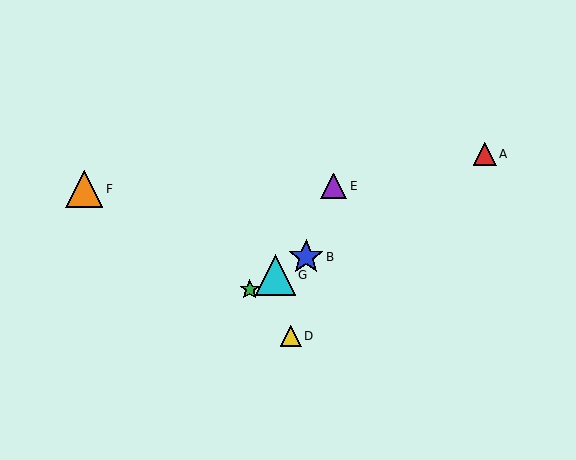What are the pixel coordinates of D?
Object D is at (291, 336).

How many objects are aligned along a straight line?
4 objects (A, B, C, G) are aligned along a straight line.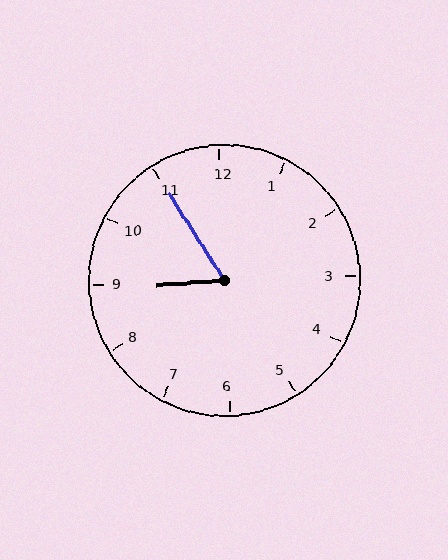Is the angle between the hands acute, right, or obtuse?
It is acute.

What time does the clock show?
8:55.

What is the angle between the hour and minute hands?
Approximately 62 degrees.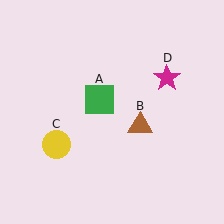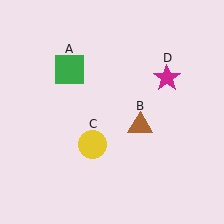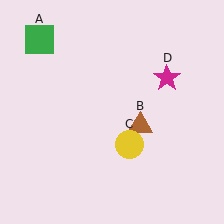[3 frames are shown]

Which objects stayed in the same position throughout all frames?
Brown triangle (object B) and magenta star (object D) remained stationary.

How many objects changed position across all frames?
2 objects changed position: green square (object A), yellow circle (object C).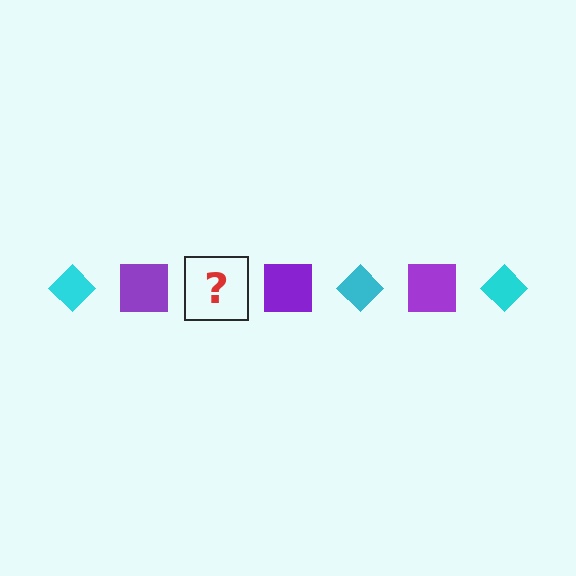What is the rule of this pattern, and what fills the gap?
The rule is that the pattern alternates between cyan diamond and purple square. The gap should be filled with a cyan diamond.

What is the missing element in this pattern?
The missing element is a cyan diamond.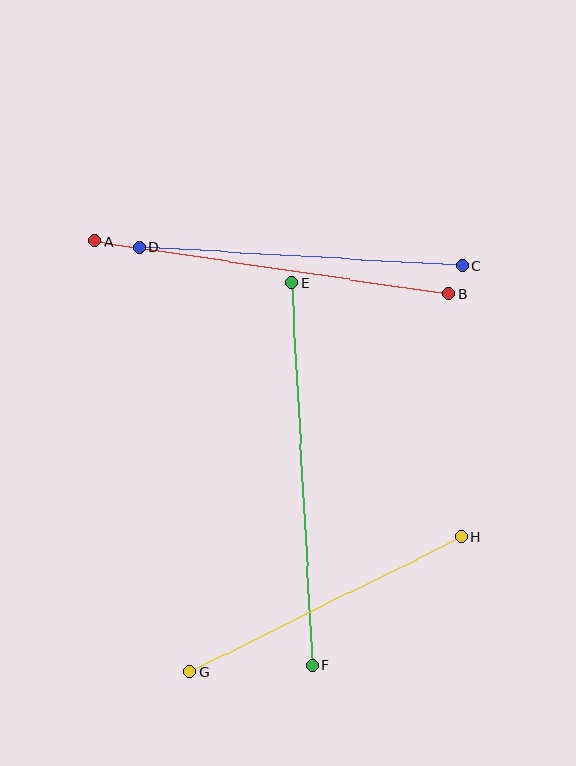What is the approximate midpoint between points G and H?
The midpoint is at approximately (325, 604) pixels.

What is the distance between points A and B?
The distance is approximately 357 pixels.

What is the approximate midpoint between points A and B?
The midpoint is at approximately (272, 268) pixels.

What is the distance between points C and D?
The distance is approximately 323 pixels.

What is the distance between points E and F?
The distance is approximately 383 pixels.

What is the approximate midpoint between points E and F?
The midpoint is at approximately (302, 474) pixels.